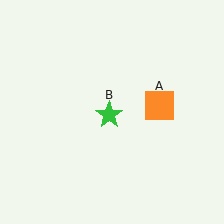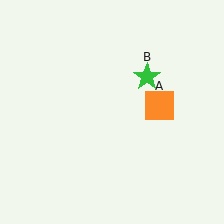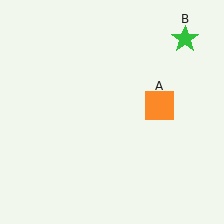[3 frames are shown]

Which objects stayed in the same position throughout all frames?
Orange square (object A) remained stationary.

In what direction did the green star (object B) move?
The green star (object B) moved up and to the right.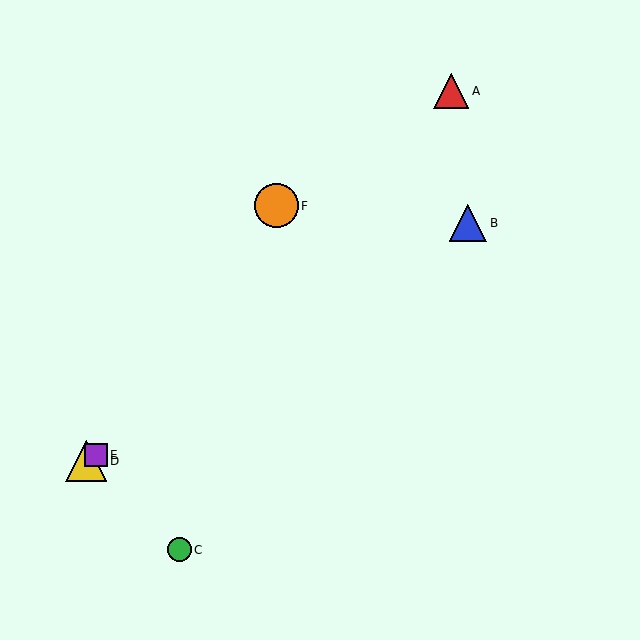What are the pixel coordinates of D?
Object D is at (86, 461).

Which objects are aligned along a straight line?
Objects B, D, E are aligned along a straight line.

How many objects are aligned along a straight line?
3 objects (B, D, E) are aligned along a straight line.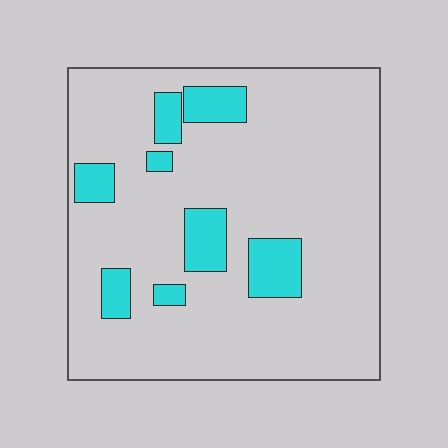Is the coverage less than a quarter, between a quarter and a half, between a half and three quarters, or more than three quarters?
Less than a quarter.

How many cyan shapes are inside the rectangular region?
8.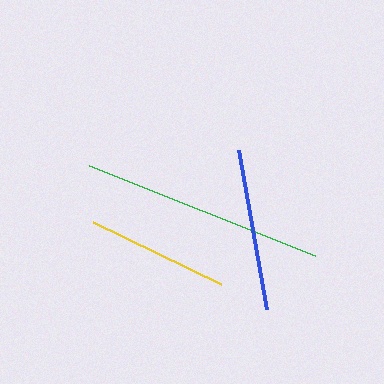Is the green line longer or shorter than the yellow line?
The green line is longer than the yellow line.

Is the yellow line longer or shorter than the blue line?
The blue line is longer than the yellow line.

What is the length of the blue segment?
The blue segment is approximately 161 pixels long.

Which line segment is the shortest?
The yellow line is the shortest at approximately 142 pixels.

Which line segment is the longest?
The green line is the longest at approximately 243 pixels.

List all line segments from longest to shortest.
From longest to shortest: green, blue, yellow.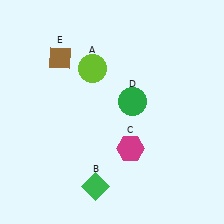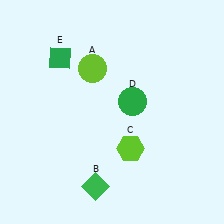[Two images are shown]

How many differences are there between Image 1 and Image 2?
There are 2 differences between the two images.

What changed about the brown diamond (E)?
In Image 1, E is brown. In Image 2, it changed to green.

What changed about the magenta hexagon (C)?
In Image 1, C is magenta. In Image 2, it changed to lime.